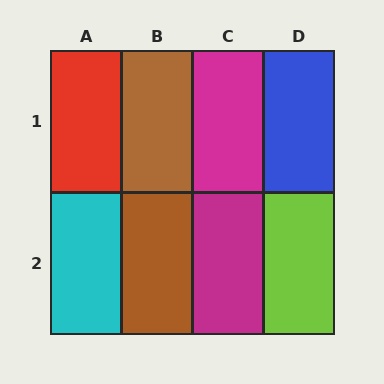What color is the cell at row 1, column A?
Red.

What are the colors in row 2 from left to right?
Cyan, brown, magenta, lime.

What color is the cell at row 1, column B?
Brown.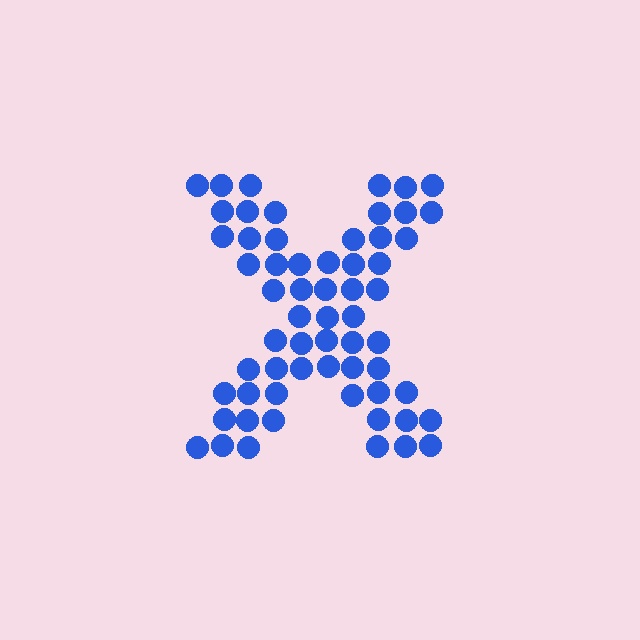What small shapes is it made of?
It is made of small circles.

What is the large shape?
The large shape is the letter X.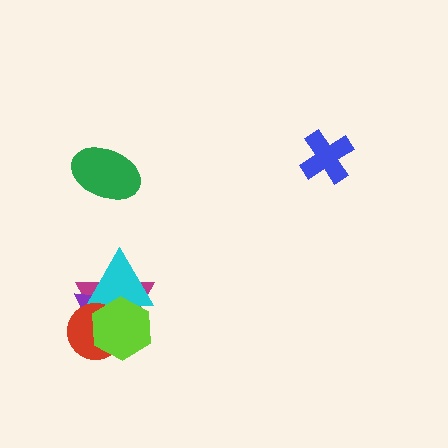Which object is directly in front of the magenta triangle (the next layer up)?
The purple triangle is directly in front of the magenta triangle.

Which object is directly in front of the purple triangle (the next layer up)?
The cyan triangle is directly in front of the purple triangle.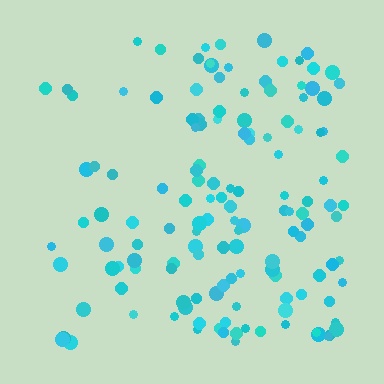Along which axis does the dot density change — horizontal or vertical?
Horizontal.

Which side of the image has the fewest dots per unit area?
The left.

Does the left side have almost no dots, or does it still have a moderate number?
Still a moderate number, just noticeably fewer than the right.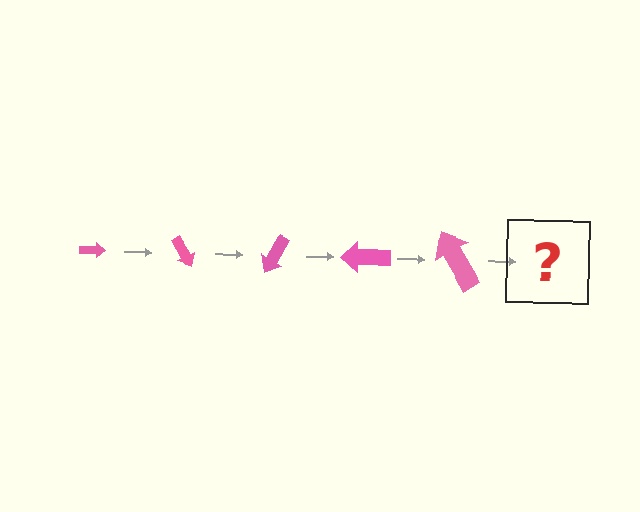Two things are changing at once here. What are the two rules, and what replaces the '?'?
The two rules are that the arrow grows larger each step and it rotates 60 degrees each step. The '?' should be an arrow, larger than the previous one and rotated 300 degrees from the start.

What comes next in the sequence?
The next element should be an arrow, larger than the previous one and rotated 300 degrees from the start.